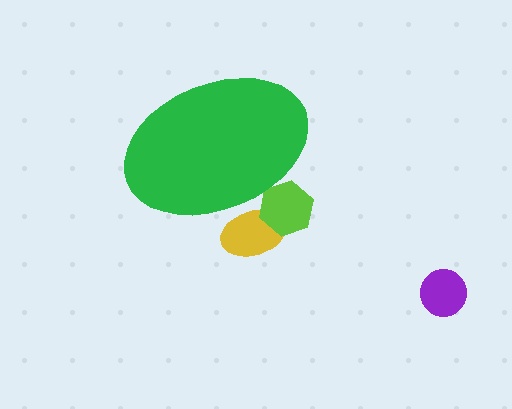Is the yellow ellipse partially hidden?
Yes, the yellow ellipse is partially hidden behind the green ellipse.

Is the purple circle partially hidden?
No, the purple circle is fully visible.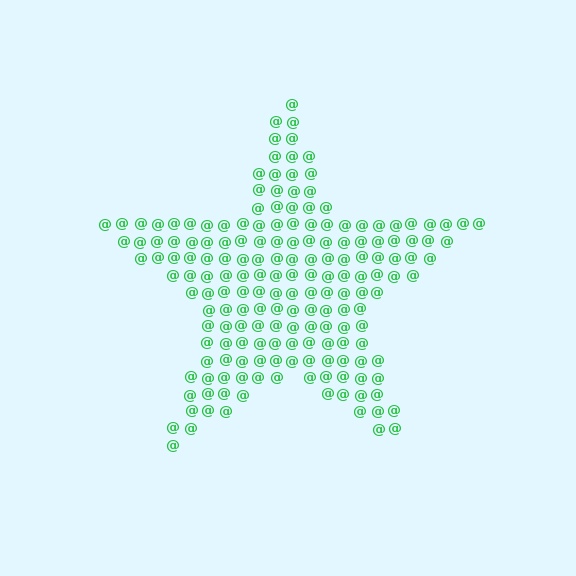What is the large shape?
The large shape is a star.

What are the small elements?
The small elements are at signs.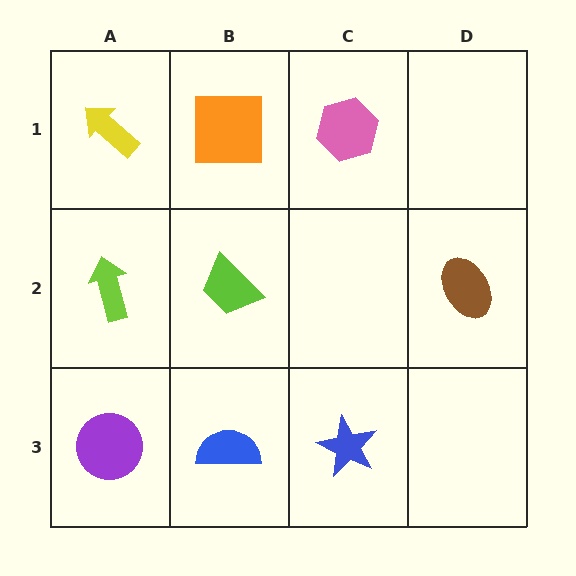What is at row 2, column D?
A brown ellipse.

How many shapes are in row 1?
3 shapes.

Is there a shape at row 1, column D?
No, that cell is empty.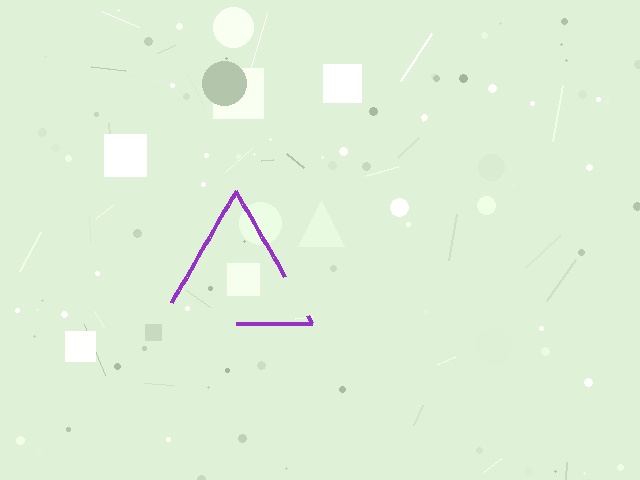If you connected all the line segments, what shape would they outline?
They would outline a triangle.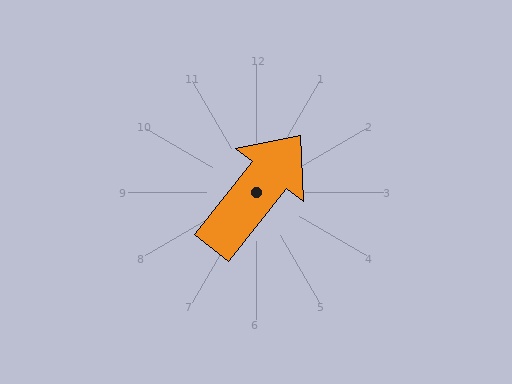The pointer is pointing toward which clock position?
Roughly 1 o'clock.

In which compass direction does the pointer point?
Northeast.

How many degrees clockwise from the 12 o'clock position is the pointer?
Approximately 38 degrees.